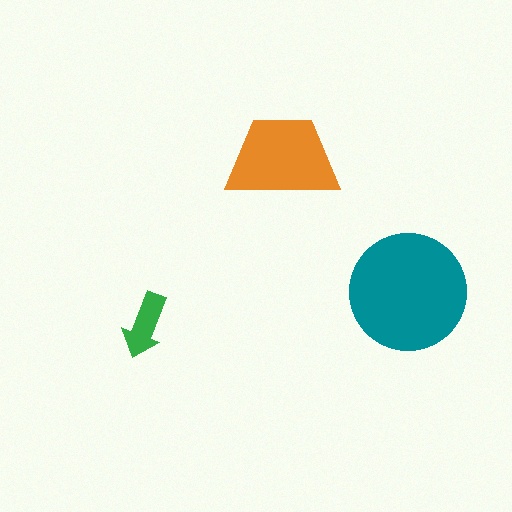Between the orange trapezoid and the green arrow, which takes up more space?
The orange trapezoid.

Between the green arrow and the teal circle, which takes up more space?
The teal circle.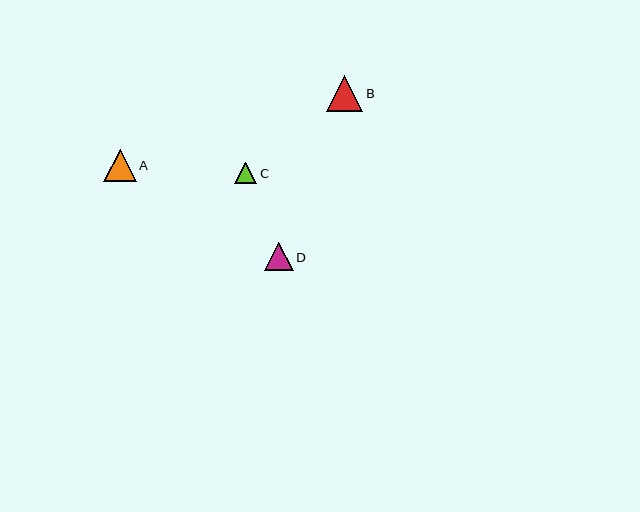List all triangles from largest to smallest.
From largest to smallest: B, A, D, C.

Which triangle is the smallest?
Triangle C is the smallest with a size of approximately 22 pixels.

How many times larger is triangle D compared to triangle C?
Triangle D is approximately 1.3 times the size of triangle C.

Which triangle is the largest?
Triangle B is the largest with a size of approximately 36 pixels.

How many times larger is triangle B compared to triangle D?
Triangle B is approximately 1.3 times the size of triangle D.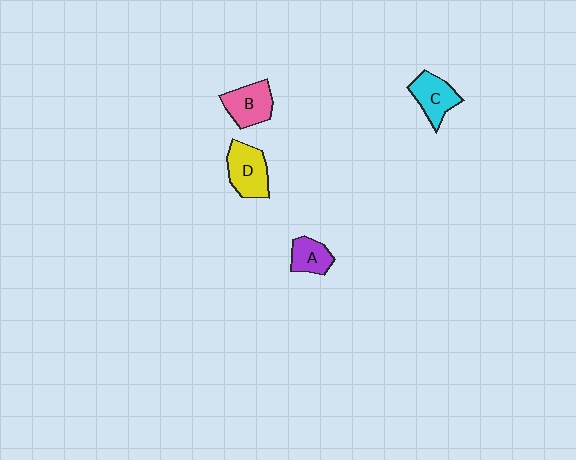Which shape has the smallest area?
Shape A (purple).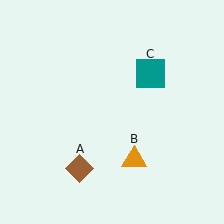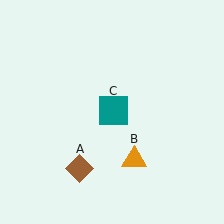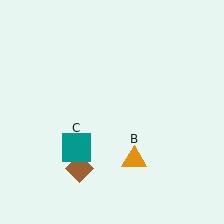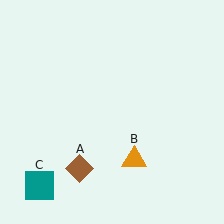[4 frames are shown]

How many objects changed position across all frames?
1 object changed position: teal square (object C).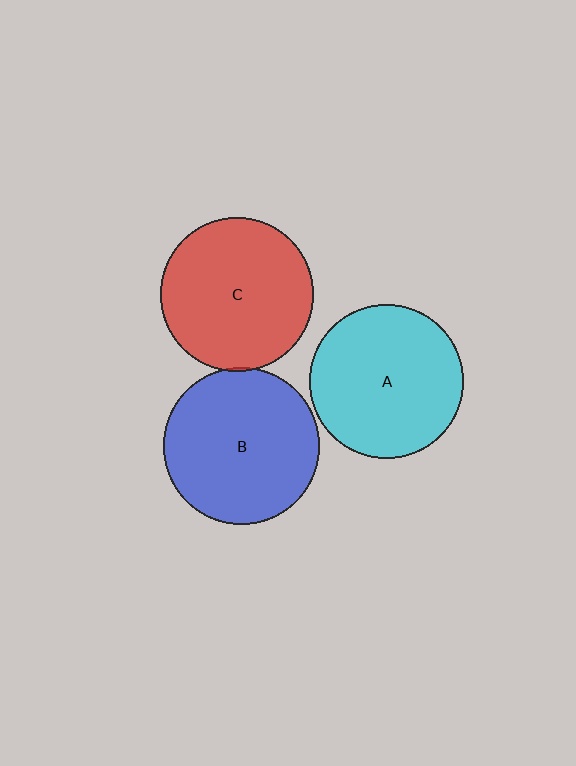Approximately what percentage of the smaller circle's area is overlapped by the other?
Approximately 5%.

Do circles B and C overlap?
Yes.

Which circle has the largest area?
Circle B (blue).